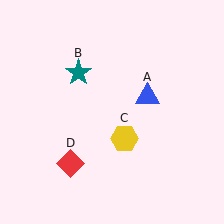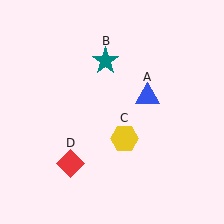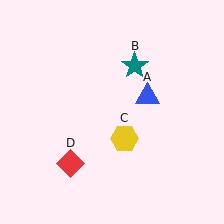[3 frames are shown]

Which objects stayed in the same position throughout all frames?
Blue triangle (object A) and yellow hexagon (object C) and red diamond (object D) remained stationary.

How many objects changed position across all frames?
1 object changed position: teal star (object B).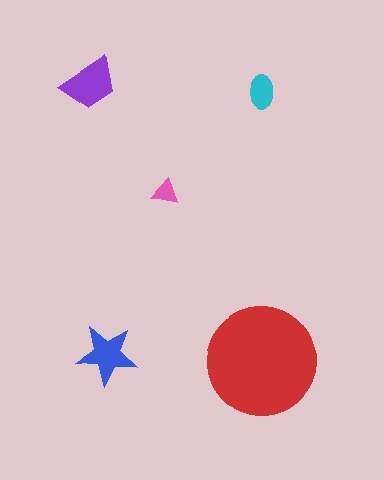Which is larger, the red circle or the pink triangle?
The red circle.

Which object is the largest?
The red circle.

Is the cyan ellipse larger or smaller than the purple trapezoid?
Smaller.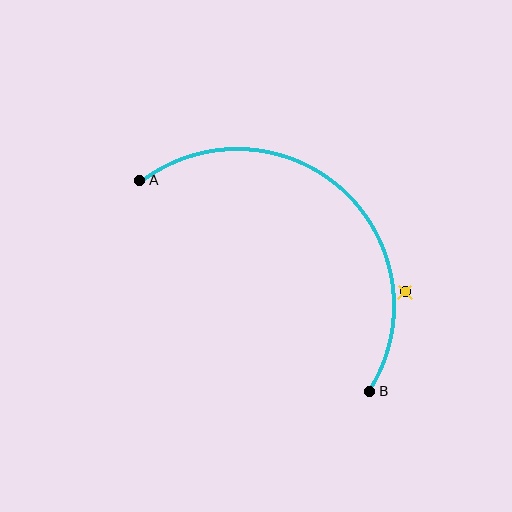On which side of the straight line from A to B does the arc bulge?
The arc bulges above and to the right of the straight line connecting A and B.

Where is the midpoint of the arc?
The arc midpoint is the point on the curve farthest from the straight line joining A and B. It sits above and to the right of that line.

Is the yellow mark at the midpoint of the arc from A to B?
No — the yellow mark does not lie on the arc at all. It sits slightly outside the curve.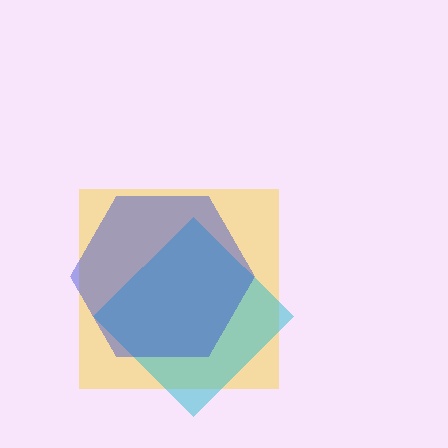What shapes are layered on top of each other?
The layered shapes are: a yellow square, a cyan diamond, a blue hexagon.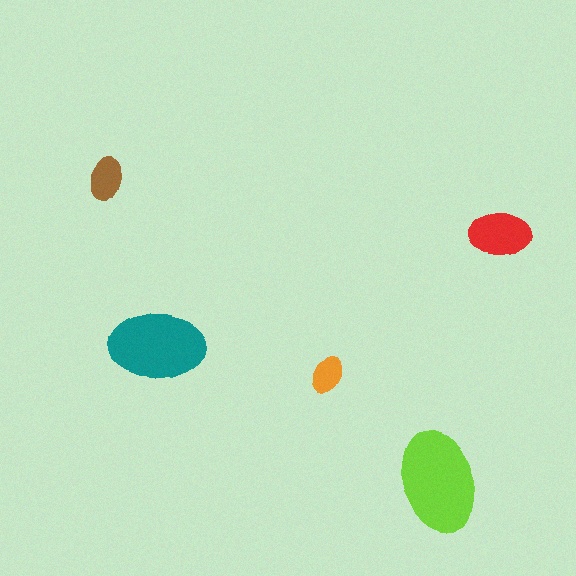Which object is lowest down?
The lime ellipse is bottommost.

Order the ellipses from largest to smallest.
the lime one, the teal one, the red one, the brown one, the orange one.